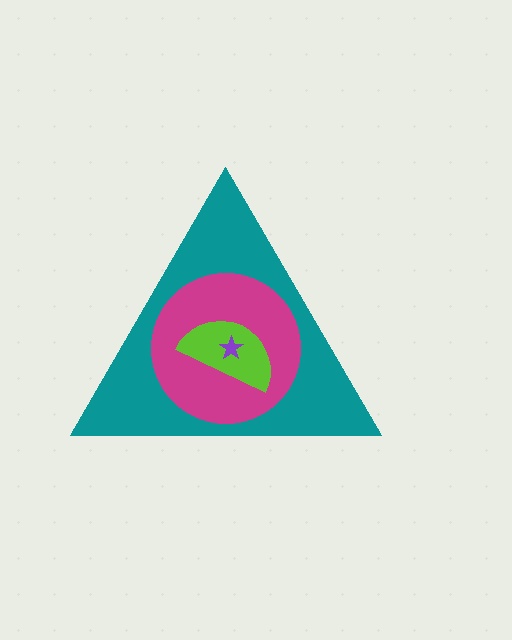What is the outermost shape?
The teal triangle.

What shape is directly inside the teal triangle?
The magenta circle.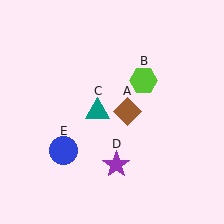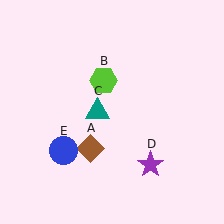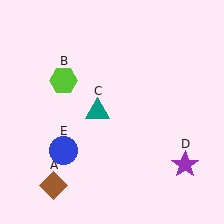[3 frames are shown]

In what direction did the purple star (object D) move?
The purple star (object D) moved right.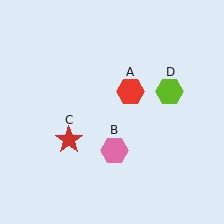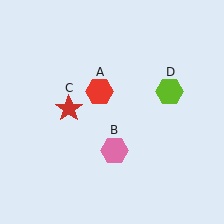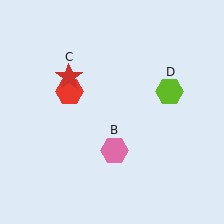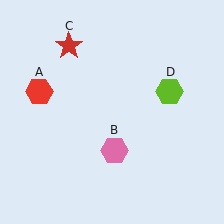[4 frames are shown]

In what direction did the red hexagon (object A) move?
The red hexagon (object A) moved left.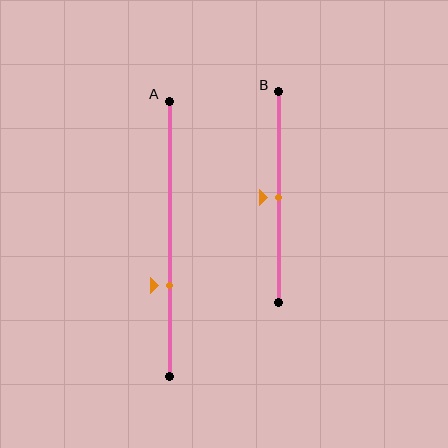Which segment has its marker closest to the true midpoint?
Segment B has its marker closest to the true midpoint.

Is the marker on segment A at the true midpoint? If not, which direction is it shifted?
No, the marker on segment A is shifted downward by about 17% of the segment length.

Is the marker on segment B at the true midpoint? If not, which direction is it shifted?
Yes, the marker on segment B is at the true midpoint.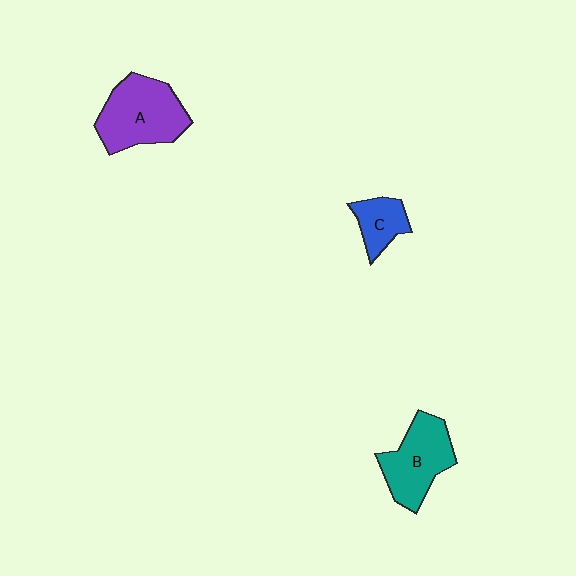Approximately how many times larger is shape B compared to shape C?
Approximately 1.9 times.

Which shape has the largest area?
Shape A (purple).